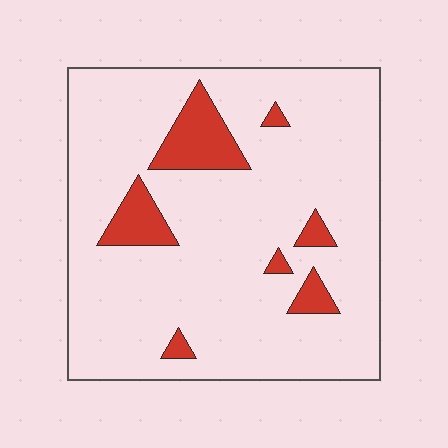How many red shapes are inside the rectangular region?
7.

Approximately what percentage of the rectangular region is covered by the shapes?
Approximately 10%.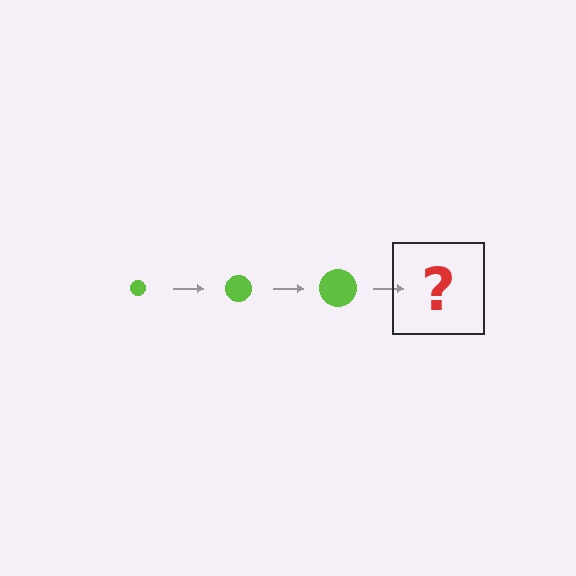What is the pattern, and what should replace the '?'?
The pattern is that the circle gets progressively larger each step. The '?' should be a lime circle, larger than the previous one.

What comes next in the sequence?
The next element should be a lime circle, larger than the previous one.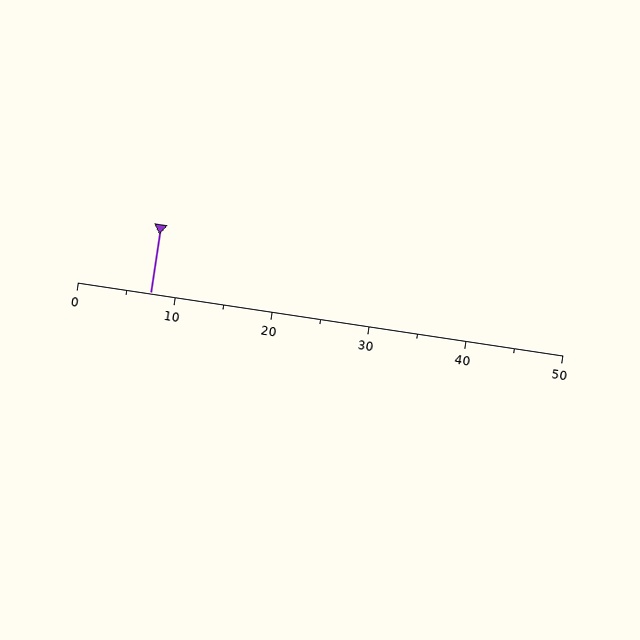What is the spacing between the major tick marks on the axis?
The major ticks are spaced 10 apart.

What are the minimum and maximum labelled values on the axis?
The axis runs from 0 to 50.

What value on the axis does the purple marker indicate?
The marker indicates approximately 7.5.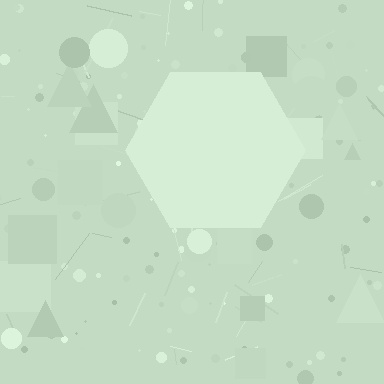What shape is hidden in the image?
A hexagon is hidden in the image.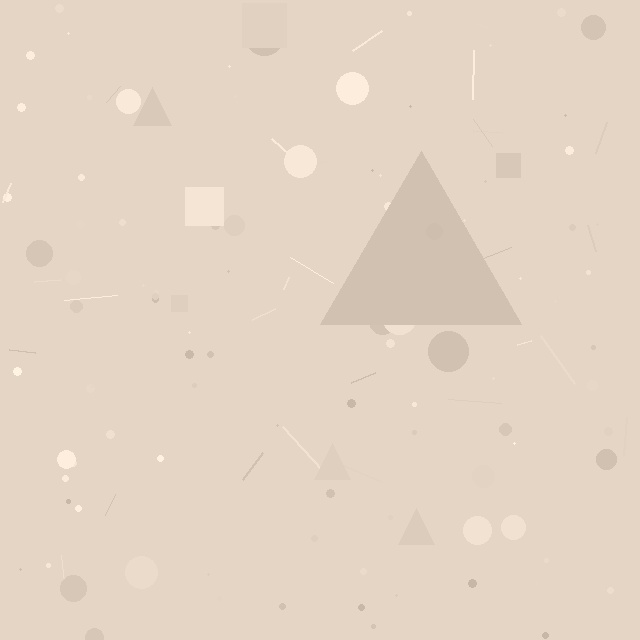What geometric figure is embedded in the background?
A triangle is embedded in the background.